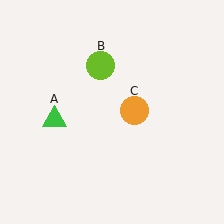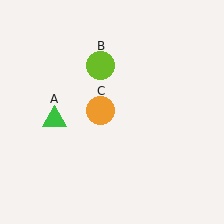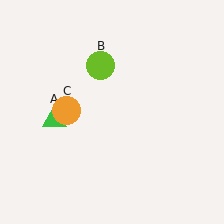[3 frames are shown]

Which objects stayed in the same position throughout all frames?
Green triangle (object A) and lime circle (object B) remained stationary.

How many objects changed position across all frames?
1 object changed position: orange circle (object C).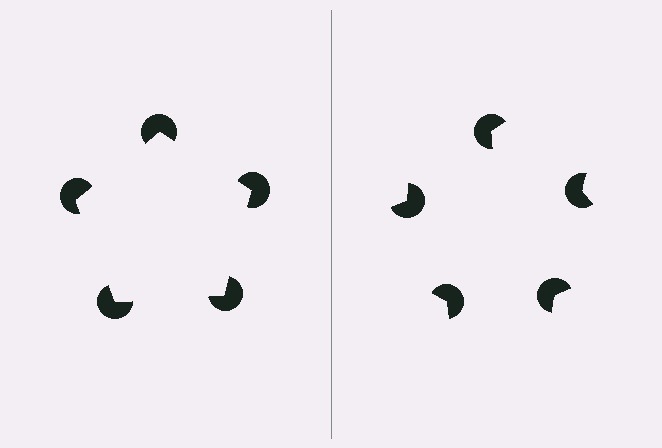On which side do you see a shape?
An illusory pentagon appears on the left side. On the right side the wedge cuts are rotated, so no coherent shape forms.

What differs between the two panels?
The pac-man discs are positioned identically on both sides; only the wedge orientations differ. On the left they align to a pentagon; on the right they are misaligned.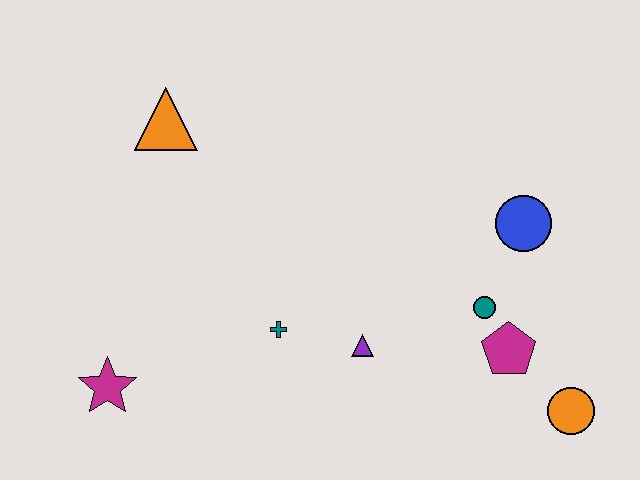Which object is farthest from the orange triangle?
The orange circle is farthest from the orange triangle.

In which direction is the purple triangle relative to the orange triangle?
The purple triangle is below the orange triangle.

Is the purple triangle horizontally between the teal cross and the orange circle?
Yes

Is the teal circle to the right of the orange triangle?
Yes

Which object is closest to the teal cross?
The purple triangle is closest to the teal cross.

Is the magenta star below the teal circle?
Yes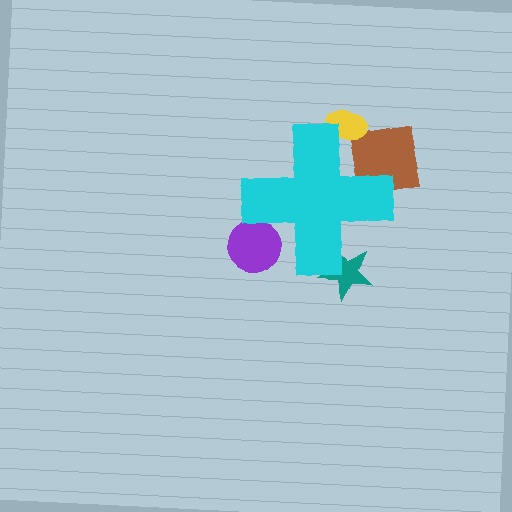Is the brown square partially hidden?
Yes, the brown square is partially hidden behind the cyan cross.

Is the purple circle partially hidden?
Yes, the purple circle is partially hidden behind the cyan cross.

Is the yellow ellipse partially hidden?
Yes, the yellow ellipse is partially hidden behind the cyan cross.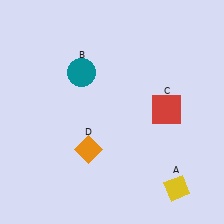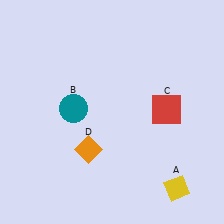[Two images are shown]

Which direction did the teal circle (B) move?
The teal circle (B) moved down.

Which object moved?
The teal circle (B) moved down.